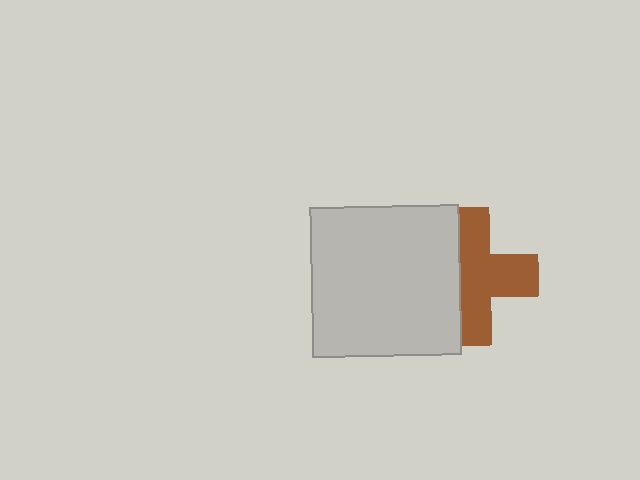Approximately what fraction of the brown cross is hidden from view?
Roughly 38% of the brown cross is hidden behind the light gray square.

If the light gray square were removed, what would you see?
You would see the complete brown cross.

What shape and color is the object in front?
The object in front is a light gray square.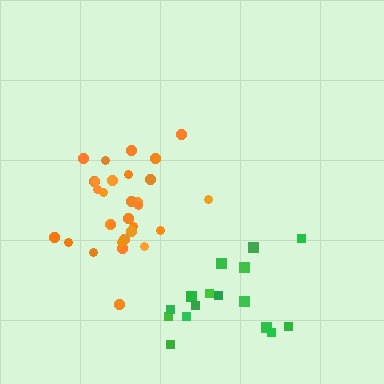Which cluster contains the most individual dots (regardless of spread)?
Orange (30).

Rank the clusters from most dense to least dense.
orange, green.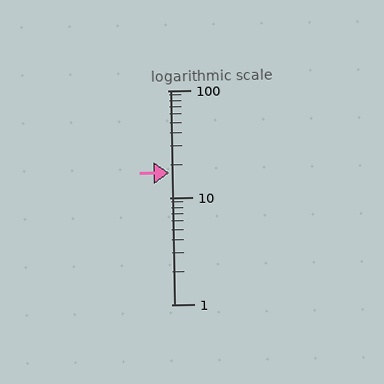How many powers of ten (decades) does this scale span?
The scale spans 2 decades, from 1 to 100.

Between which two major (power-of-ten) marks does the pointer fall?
The pointer is between 10 and 100.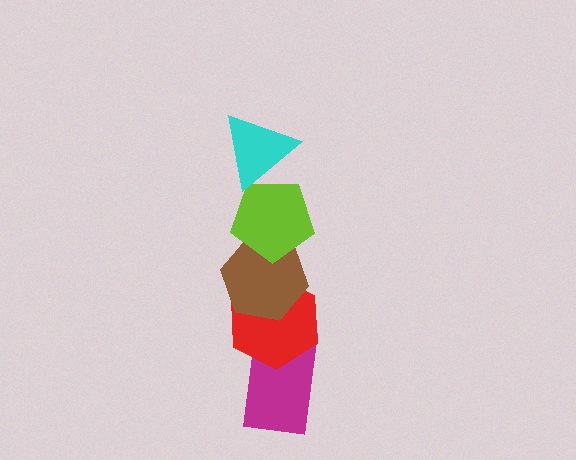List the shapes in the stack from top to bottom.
From top to bottom: the cyan triangle, the lime pentagon, the brown hexagon, the red hexagon, the magenta rectangle.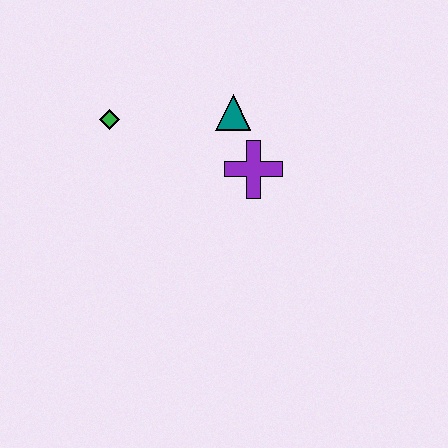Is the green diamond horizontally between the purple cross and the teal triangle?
No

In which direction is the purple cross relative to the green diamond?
The purple cross is to the right of the green diamond.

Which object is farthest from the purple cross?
The green diamond is farthest from the purple cross.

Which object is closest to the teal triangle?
The purple cross is closest to the teal triangle.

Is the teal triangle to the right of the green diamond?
Yes